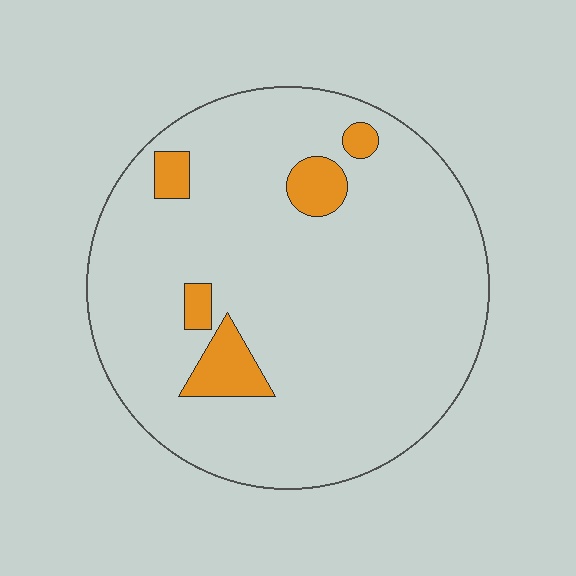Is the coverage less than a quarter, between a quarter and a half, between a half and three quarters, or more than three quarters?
Less than a quarter.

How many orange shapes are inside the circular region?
5.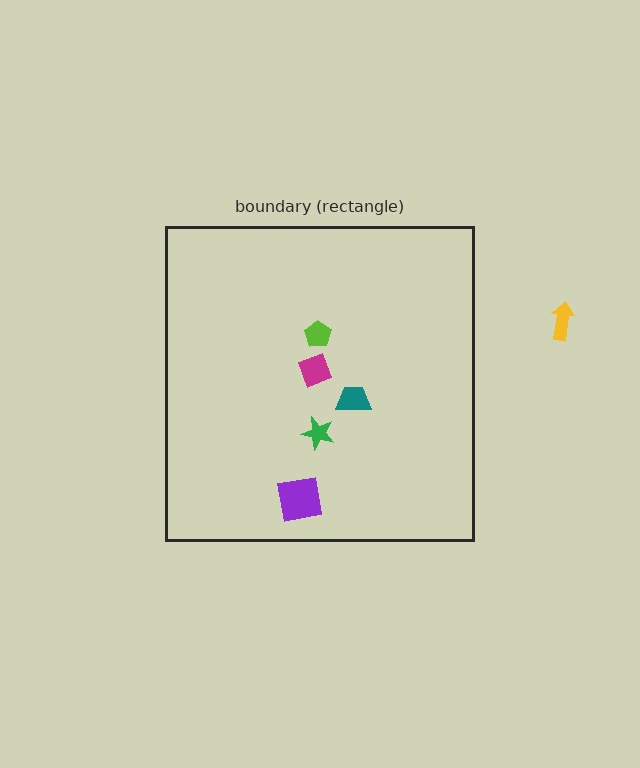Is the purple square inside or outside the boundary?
Inside.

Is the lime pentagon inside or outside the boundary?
Inside.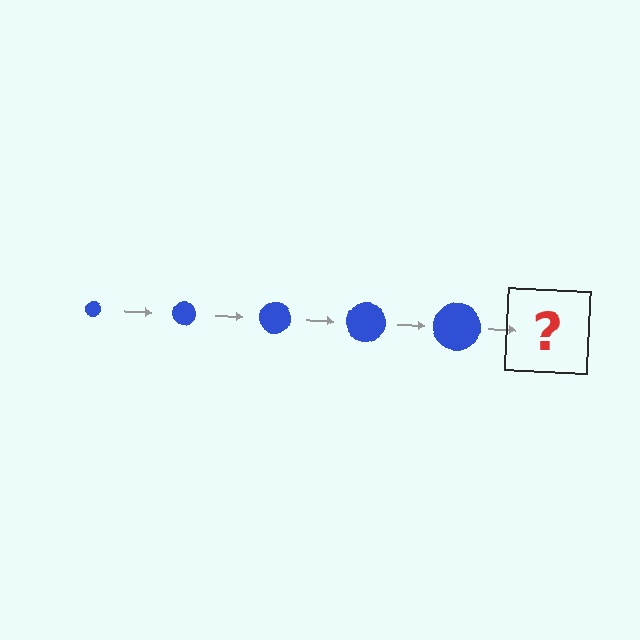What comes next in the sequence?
The next element should be a blue circle, larger than the previous one.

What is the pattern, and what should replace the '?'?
The pattern is that the circle gets progressively larger each step. The '?' should be a blue circle, larger than the previous one.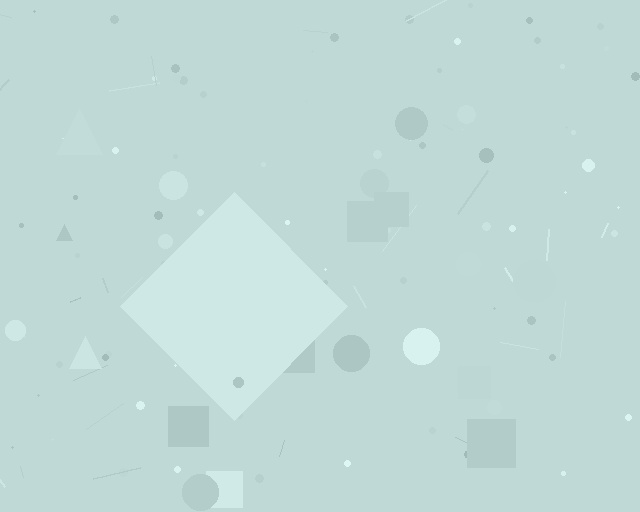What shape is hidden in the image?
A diamond is hidden in the image.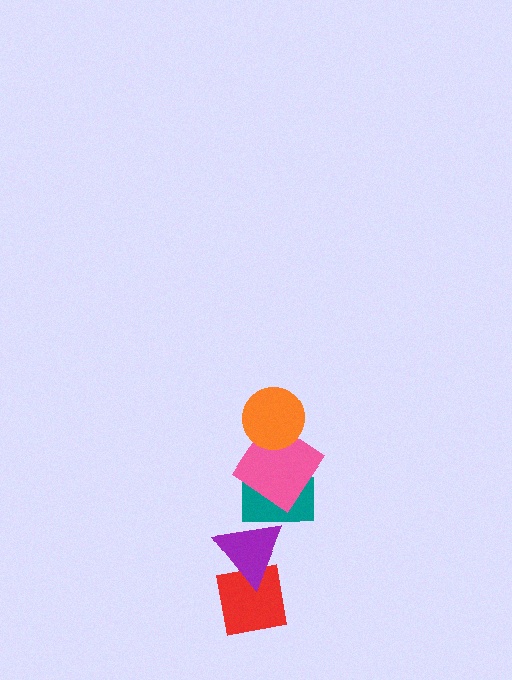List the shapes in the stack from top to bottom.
From top to bottom: the orange circle, the pink diamond, the teal rectangle, the purple triangle, the red square.